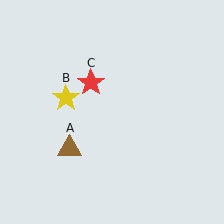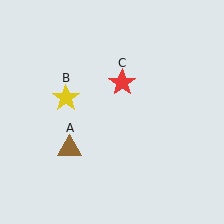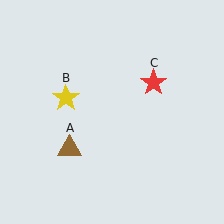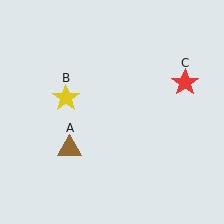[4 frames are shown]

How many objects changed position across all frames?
1 object changed position: red star (object C).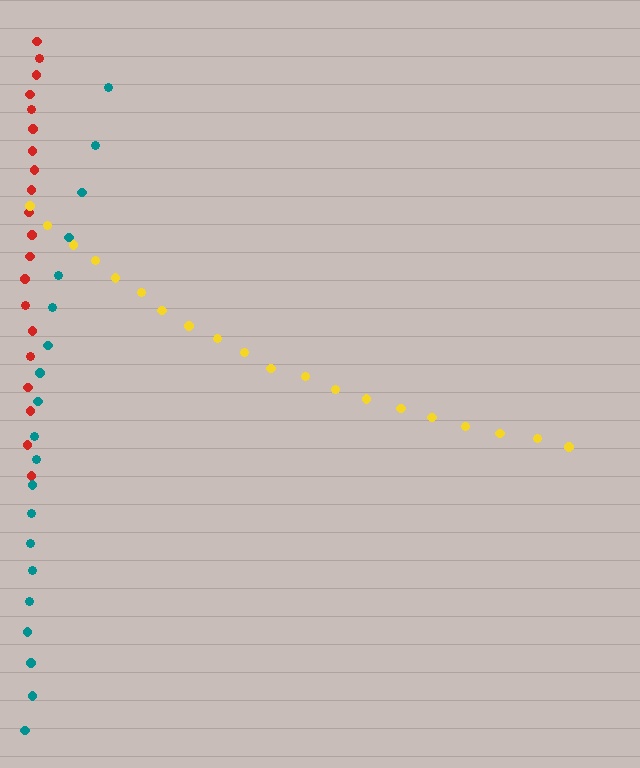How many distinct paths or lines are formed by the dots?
There are 3 distinct paths.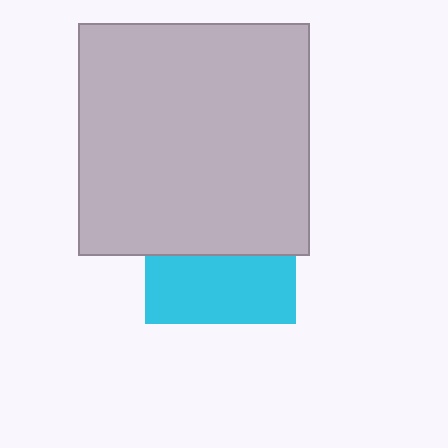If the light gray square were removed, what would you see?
You would see the complete cyan square.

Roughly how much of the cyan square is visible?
About half of it is visible (roughly 45%).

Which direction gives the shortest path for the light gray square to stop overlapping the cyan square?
Moving up gives the shortest separation.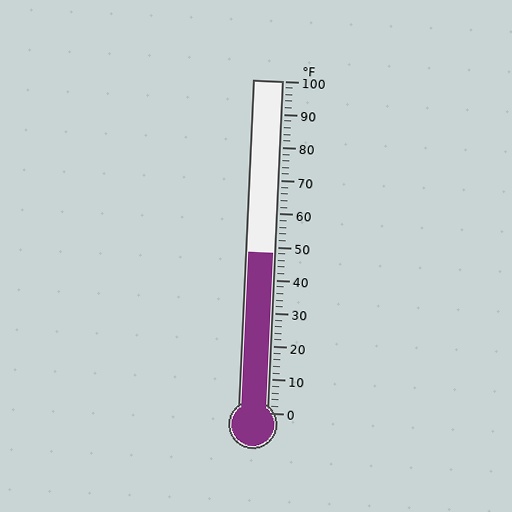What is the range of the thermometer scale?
The thermometer scale ranges from 0°F to 100°F.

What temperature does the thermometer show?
The thermometer shows approximately 48°F.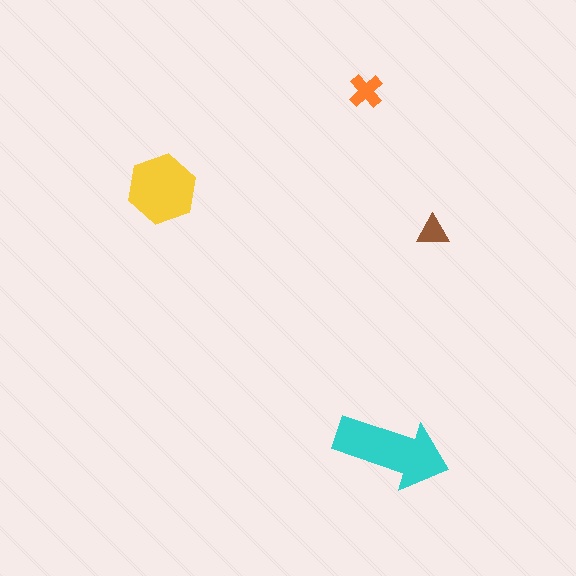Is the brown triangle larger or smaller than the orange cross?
Smaller.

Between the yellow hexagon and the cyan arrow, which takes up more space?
The cyan arrow.